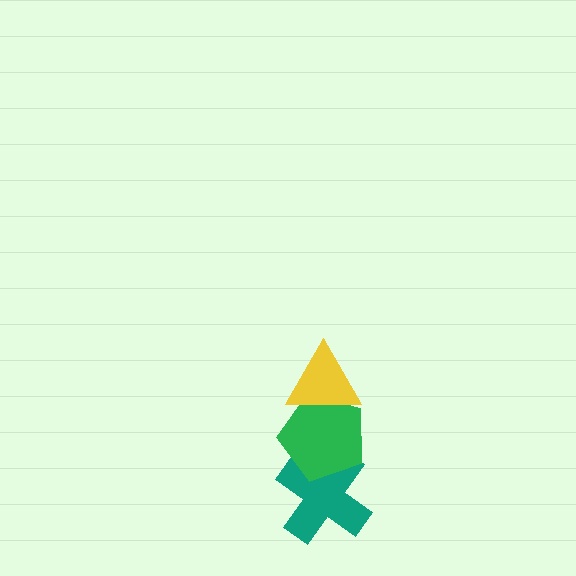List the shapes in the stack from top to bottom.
From top to bottom: the yellow triangle, the green pentagon, the teal cross.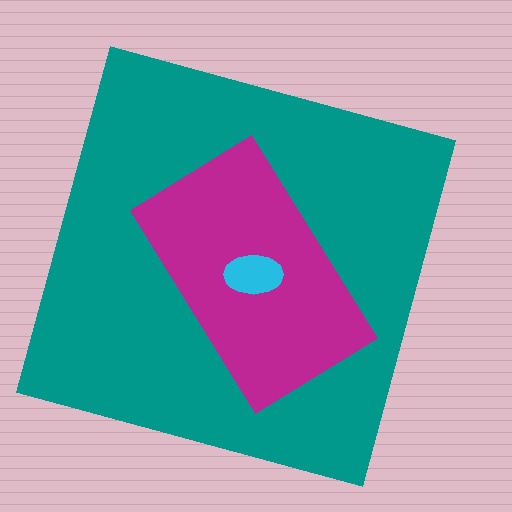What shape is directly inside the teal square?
The magenta rectangle.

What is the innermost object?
The cyan ellipse.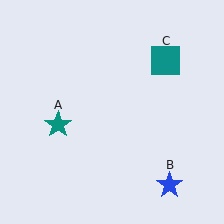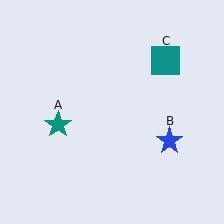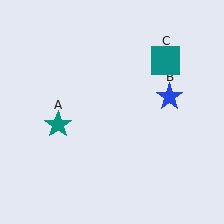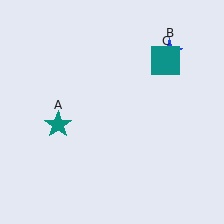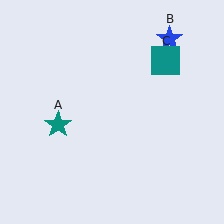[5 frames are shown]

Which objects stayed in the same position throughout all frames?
Teal star (object A) and teal square (object C) remained stationary.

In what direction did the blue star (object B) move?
The blue star (object B) moved up.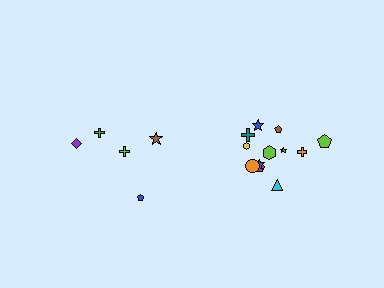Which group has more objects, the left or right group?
The right group.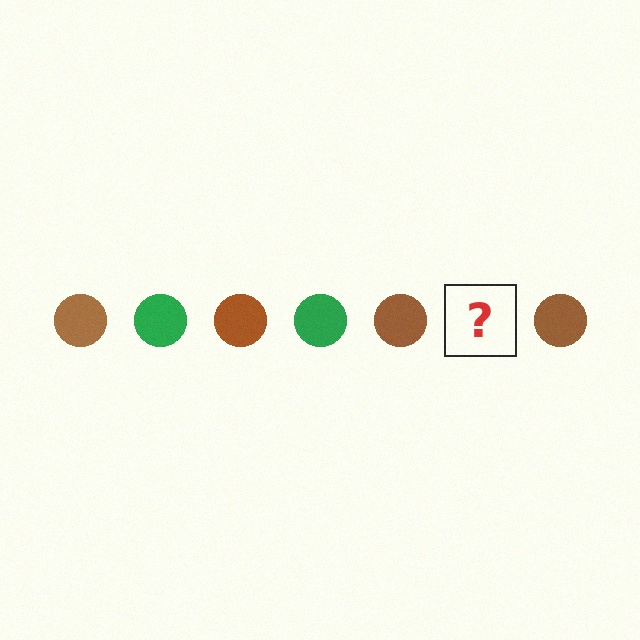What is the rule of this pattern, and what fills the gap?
The rule is that the pattern cycles through brown, green circles. The gap should be filled with a green circle.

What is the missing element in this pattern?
The missing element is a green circle.